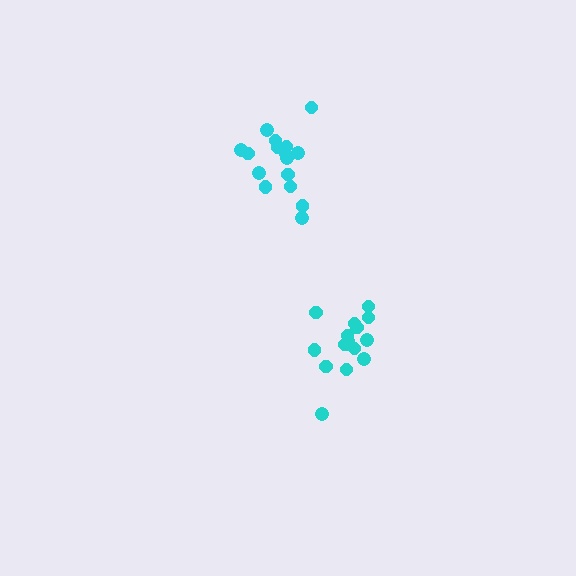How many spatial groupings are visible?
There are 2 spatial groupings.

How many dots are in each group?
Group 1: 15 dots, Group 2: 16 dots (31 total).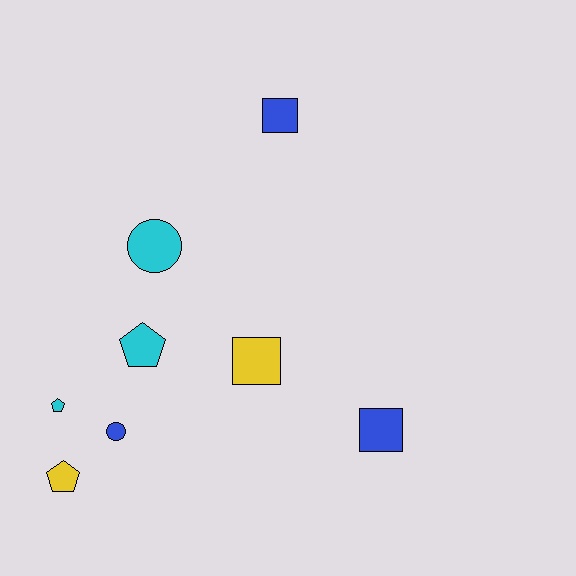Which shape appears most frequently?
Square, with 3 objects.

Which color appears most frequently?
Cyan, with 3 objects.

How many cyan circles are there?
There is 1 cyan circle.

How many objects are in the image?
There are 8 objects.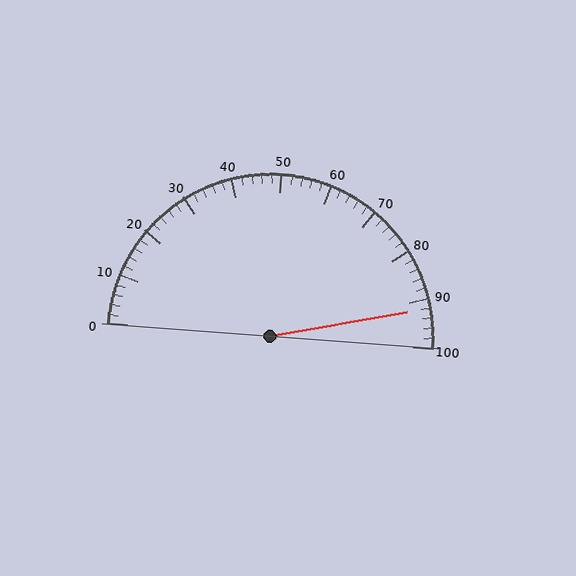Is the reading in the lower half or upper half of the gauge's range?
The reading is in the upper half of the range (0 to 100).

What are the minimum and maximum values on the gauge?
The gauge ranges from 0 to 100.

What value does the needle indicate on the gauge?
The needle indicates approximately 92.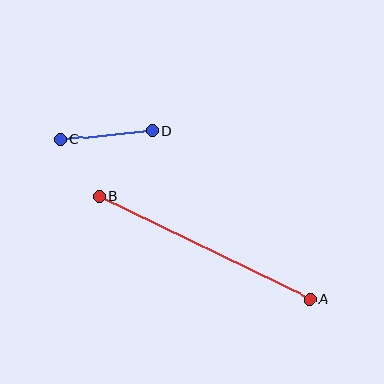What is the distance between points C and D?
The distance is approximately 92 pixels.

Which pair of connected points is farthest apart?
Points A and B are farthest apart.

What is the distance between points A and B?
The distance is approximately 235 pixels.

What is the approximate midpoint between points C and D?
The midpoint is at approximately (106, 135) pixels.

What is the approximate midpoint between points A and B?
The midpoint is at approximately (205, 247) pixels.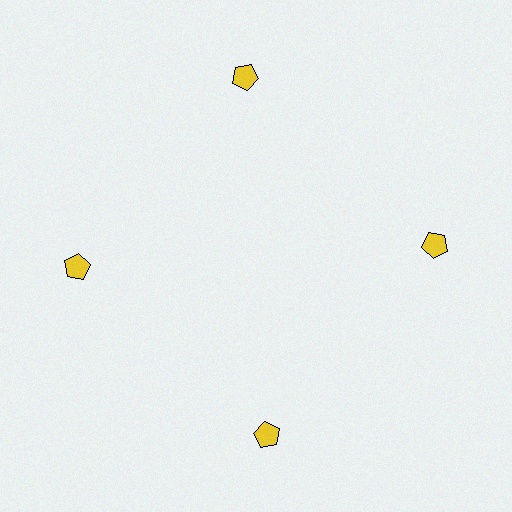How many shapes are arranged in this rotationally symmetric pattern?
There are 4 shapes, arranged in 4 groups of 1.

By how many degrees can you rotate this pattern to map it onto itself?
The pattern maps onto itself every 90 degrees of rotation.